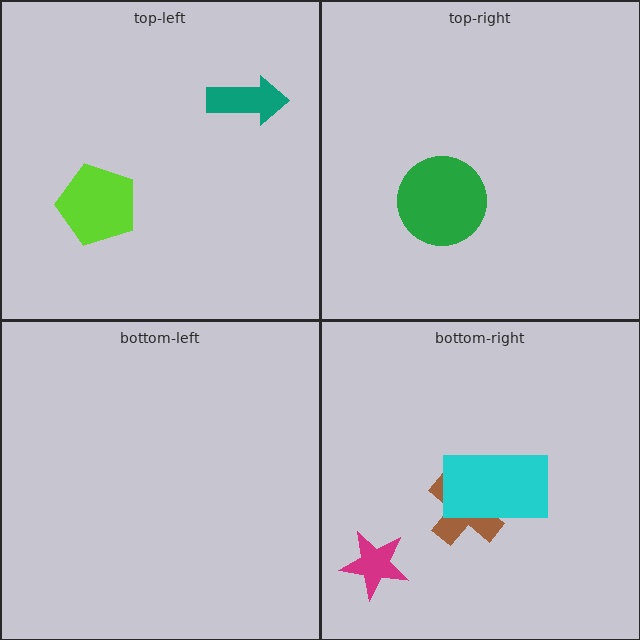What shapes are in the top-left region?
The teal arrow, the lime pentagon.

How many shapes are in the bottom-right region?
3.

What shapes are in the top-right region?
The green circle.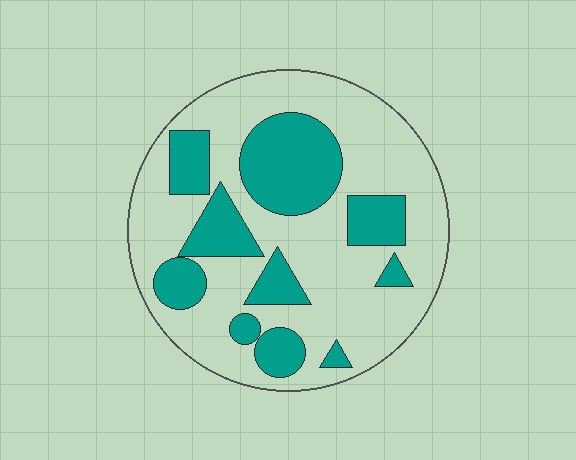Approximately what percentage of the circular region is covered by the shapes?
Approximately 30%.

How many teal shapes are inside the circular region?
10.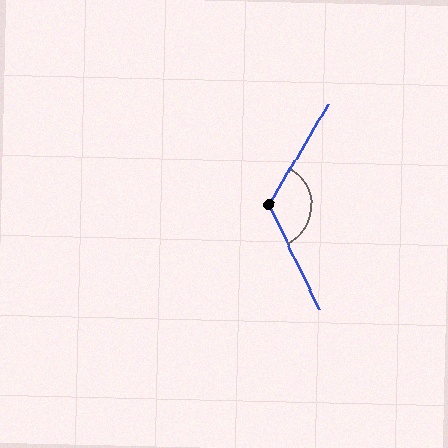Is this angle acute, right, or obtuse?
It is obtuse.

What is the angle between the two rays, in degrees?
Approximately 124 degrees.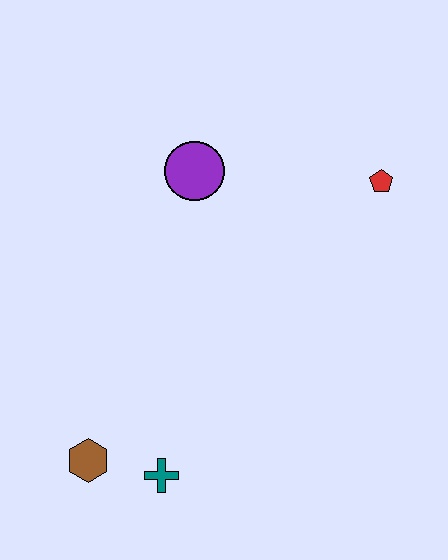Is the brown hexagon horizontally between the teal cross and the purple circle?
No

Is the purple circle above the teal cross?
Yes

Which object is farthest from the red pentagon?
The brown hexagon is farthest from the red pentagon.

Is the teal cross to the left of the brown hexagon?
No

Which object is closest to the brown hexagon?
The teal cross is closest to the brown hexagon.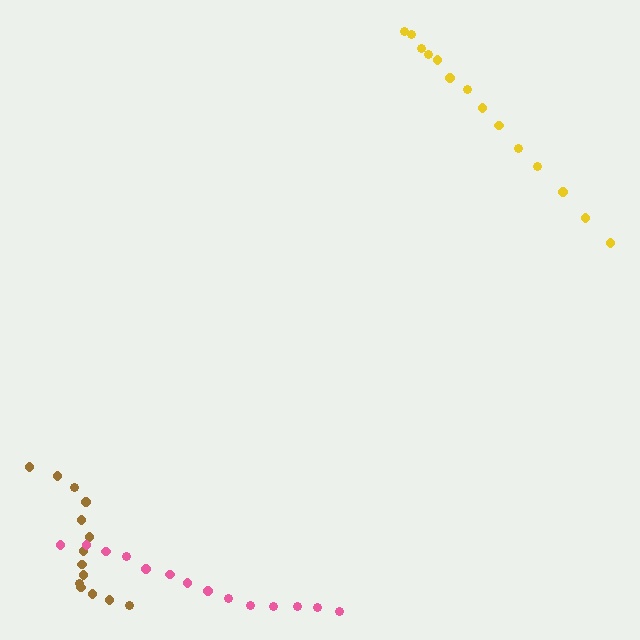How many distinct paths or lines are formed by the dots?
There are 3 distinct paths.